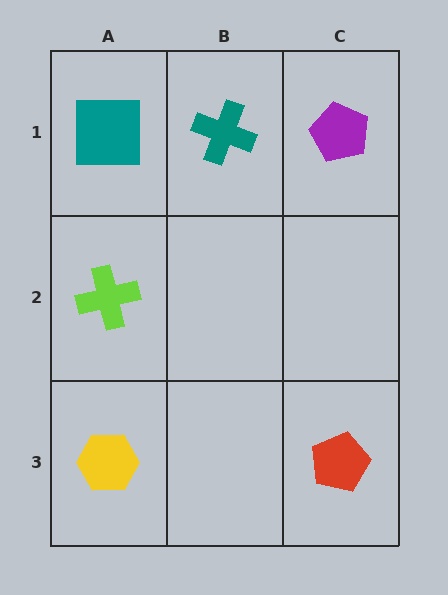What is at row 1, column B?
A teal cross.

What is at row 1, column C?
A purple pentagon.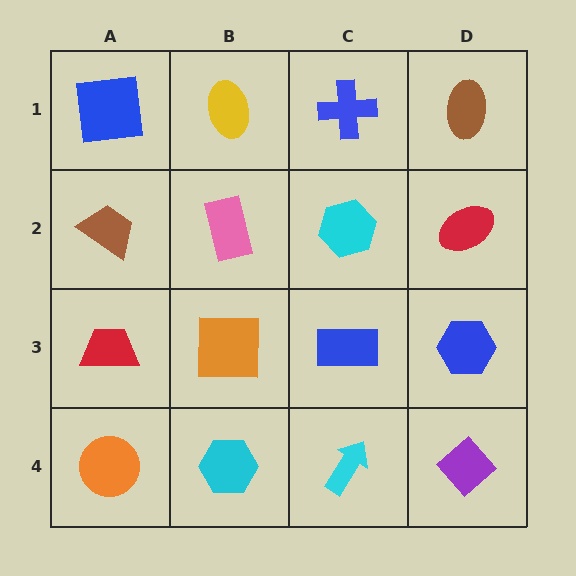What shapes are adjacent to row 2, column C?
A blue cross (row 1, column C), a blue rectangle (row 3, column C), a pink rectangle (row 2, column B), a red ellipse (row 2, column D).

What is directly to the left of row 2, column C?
A pink rectangle.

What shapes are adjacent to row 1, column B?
A pink rectangle (row 2, column B), a blue square (row 1, column A), a blue cross (row 1, column C).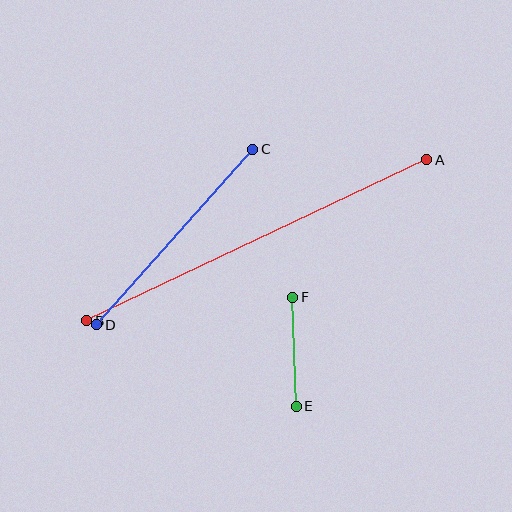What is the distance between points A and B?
The distance is approximately 376 pixels.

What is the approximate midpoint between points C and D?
The midpoint is at approximately (175, 237) pixels.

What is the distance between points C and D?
The distance is approximately 235 pixels.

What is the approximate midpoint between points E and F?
The midpoint is at approximately (294, 352) pixels.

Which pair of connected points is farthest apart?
Points A and B are farthest apart.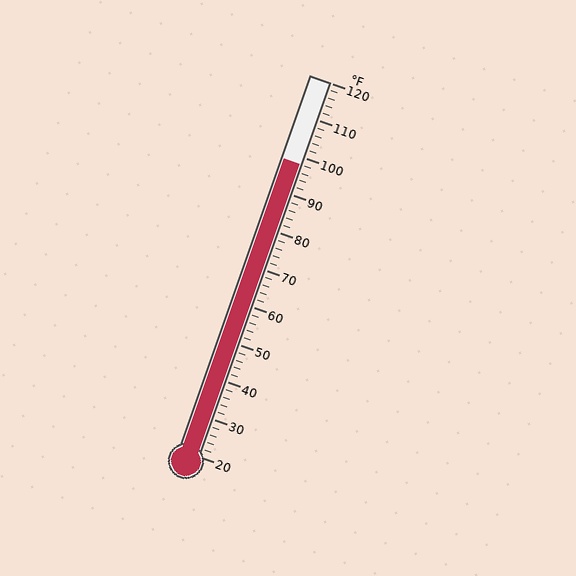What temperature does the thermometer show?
The thermometer shows approximately 98°F.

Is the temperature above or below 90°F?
The temperature is above 90°F.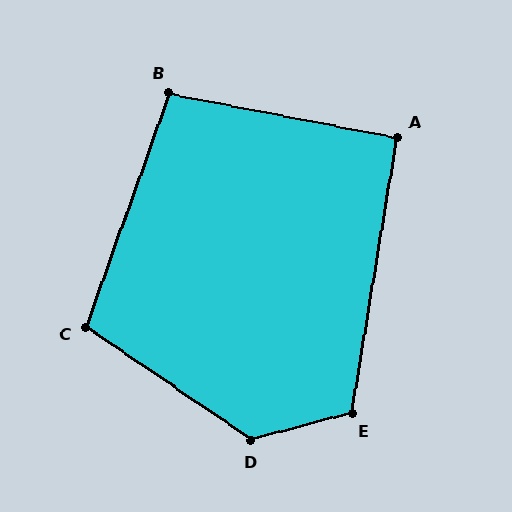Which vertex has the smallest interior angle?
A, at approximately 92 degrees.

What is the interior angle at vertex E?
Approximately 114 degrees (obtuse).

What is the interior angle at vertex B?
Approximately 99 degrees (obtuse).